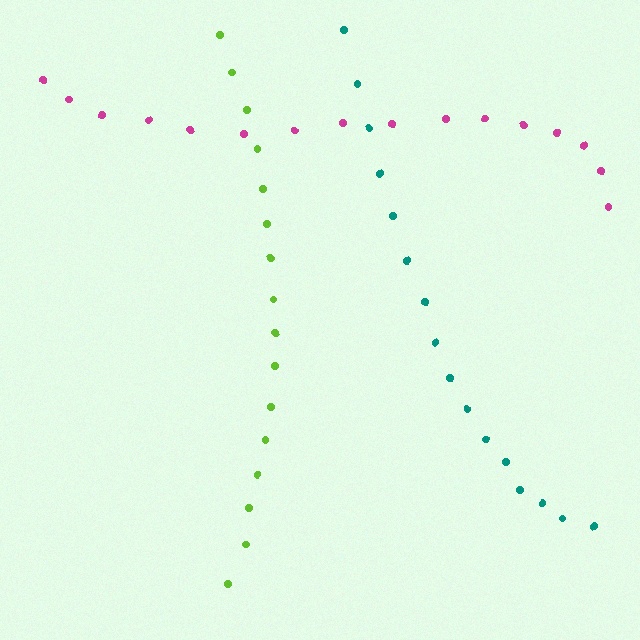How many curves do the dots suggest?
There are 3 distinct paths.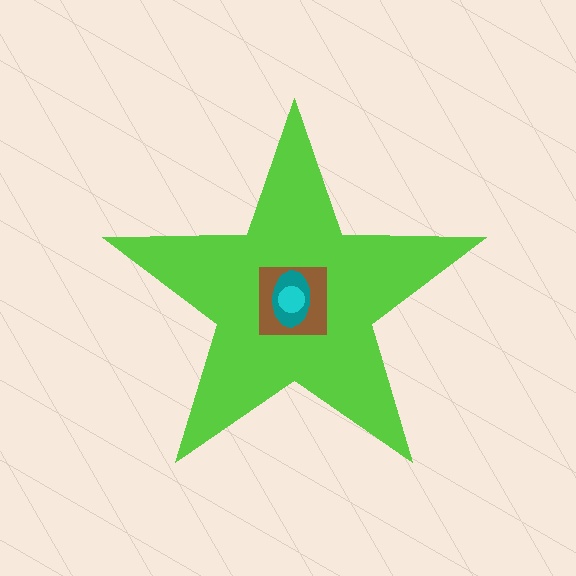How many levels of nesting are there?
4.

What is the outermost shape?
The lime star.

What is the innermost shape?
The cyan circle.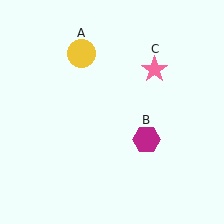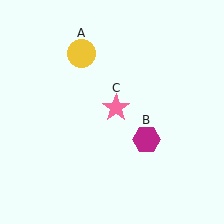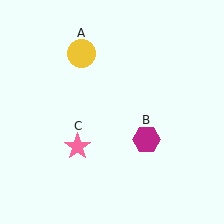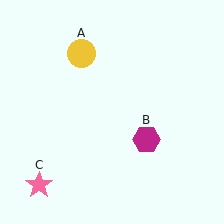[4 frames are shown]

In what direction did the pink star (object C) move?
The pink star (object C) moved down and to the left.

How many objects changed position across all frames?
1 object changed position: pink star (object C).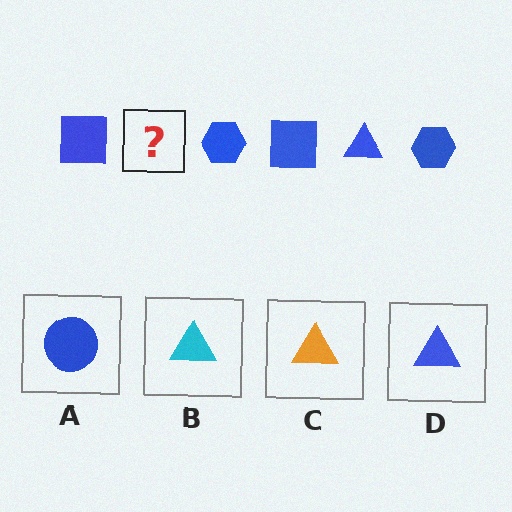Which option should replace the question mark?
Option D.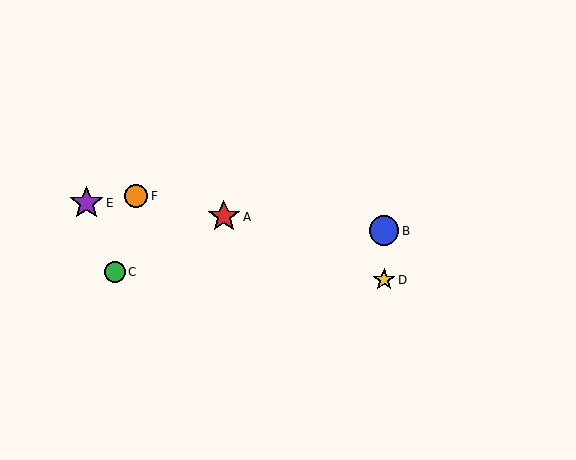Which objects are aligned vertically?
Objects B, D are aligned vertically.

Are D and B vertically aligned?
Yes, both are at x≈384.